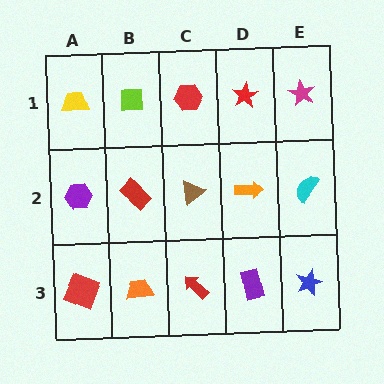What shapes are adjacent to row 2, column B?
A lime square (row 1, column B), an orange trapezoid (row 3, column B), a purple hexagon (row 2, column A), a brown triangle (row 2, column C).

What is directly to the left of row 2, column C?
A red rectangle.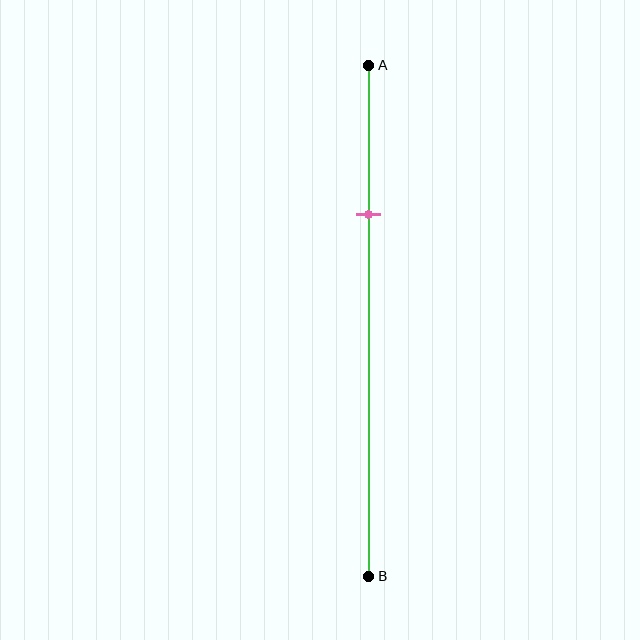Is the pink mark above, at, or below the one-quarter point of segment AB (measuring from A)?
The pink mark is below the one-quarter point of segment AB.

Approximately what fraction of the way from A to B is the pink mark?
The pink mark is approximately 30% of the way from A to B.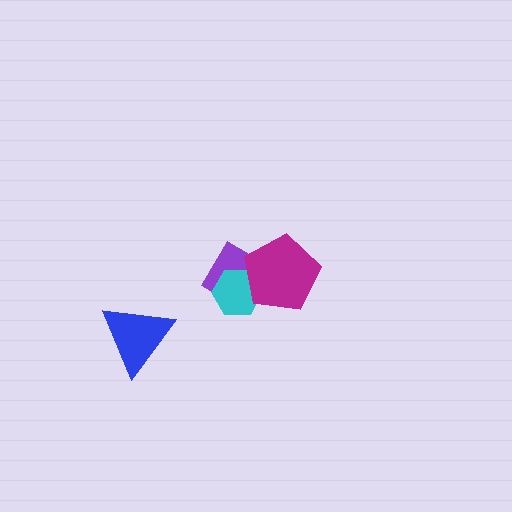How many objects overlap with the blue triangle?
0 objects overlap with the blue triangle.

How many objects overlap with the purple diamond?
2 objects overlap with the purple diamond.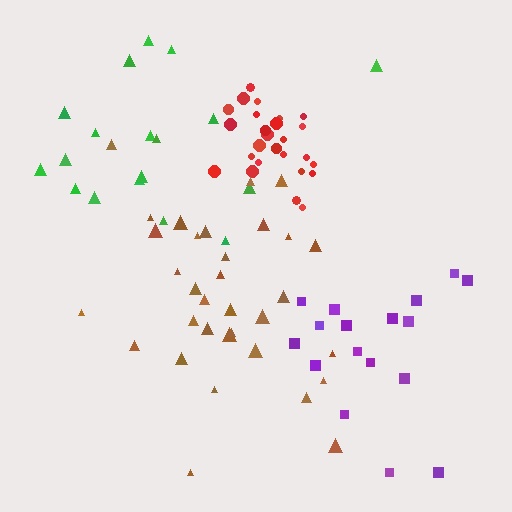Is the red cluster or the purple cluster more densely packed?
Red.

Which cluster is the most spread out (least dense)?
Green.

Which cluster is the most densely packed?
Red.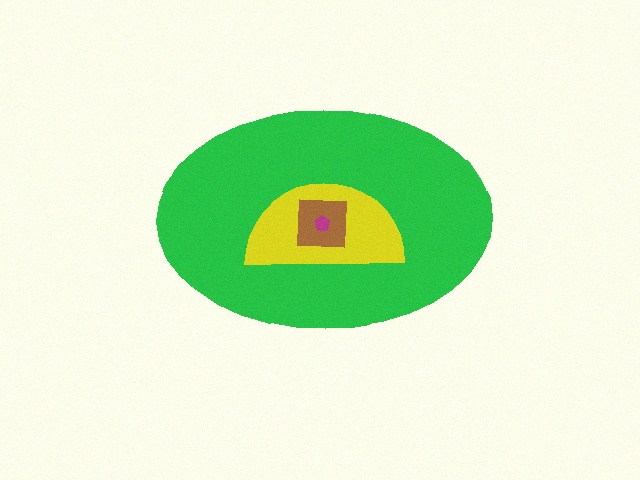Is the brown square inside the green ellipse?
Yes.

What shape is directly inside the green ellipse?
The yellow semicircle.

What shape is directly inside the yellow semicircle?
The brown square.